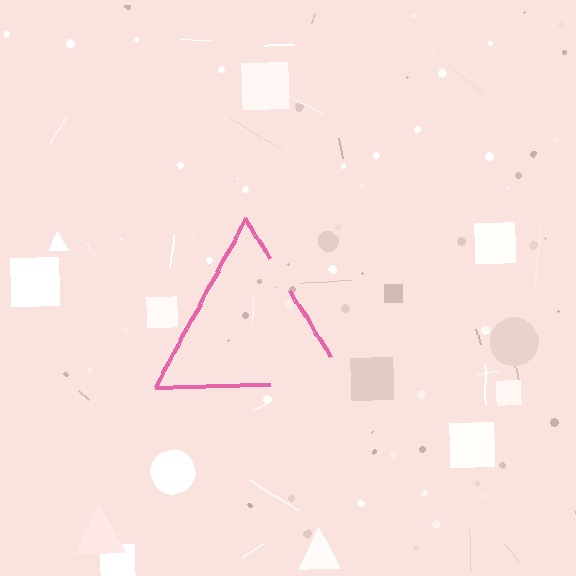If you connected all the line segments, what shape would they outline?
They would outline a triangle.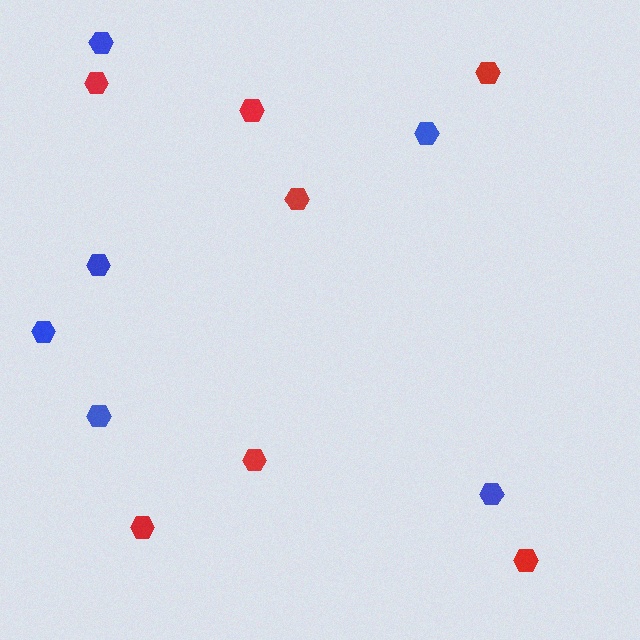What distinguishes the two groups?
There are 2 groups: one group of blue hexagons (6) and one group of red hexagons (7).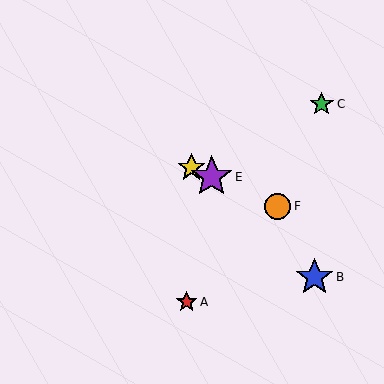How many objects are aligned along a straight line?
3 objects (D, E, F) are aligned along a straight line.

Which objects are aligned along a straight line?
Objects D, E, F are aligned along a straight line.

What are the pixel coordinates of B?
Object B is at (314, 277).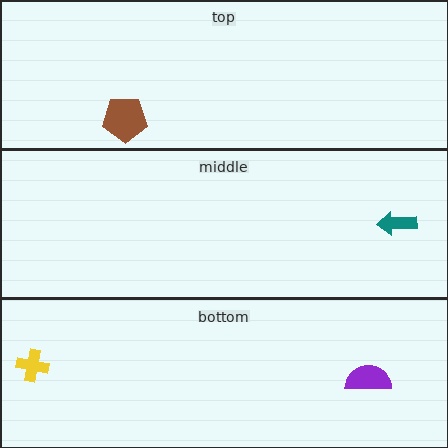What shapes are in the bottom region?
The yellow cross, the purple semicircle.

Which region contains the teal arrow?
The middle region.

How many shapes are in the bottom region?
2.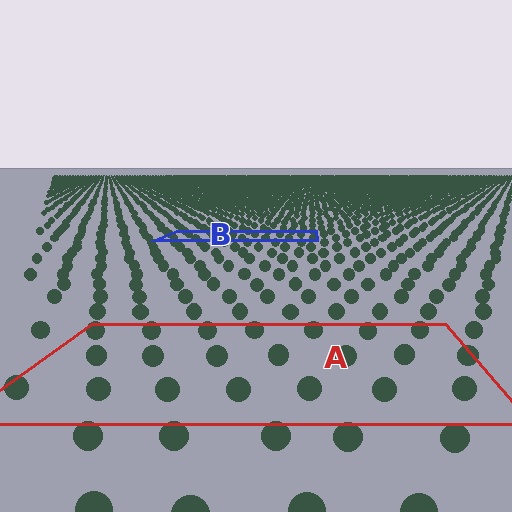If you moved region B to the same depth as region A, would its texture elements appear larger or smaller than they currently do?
They would appear larger. At a closer depth, the same texture elements are projected at a bigger on-screen size.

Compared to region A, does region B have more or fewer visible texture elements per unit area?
Region B has more texture elements per unit area — they are packed more densely because it is farther away.